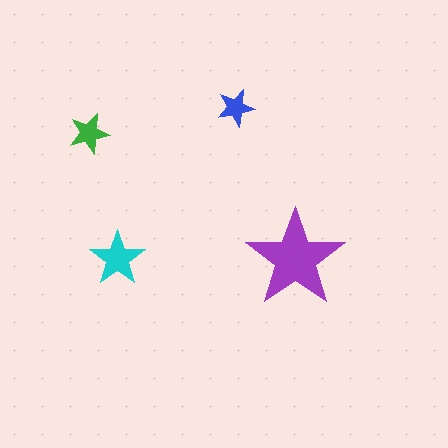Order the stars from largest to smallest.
the purple one, the cyan one, the green one, the blue one.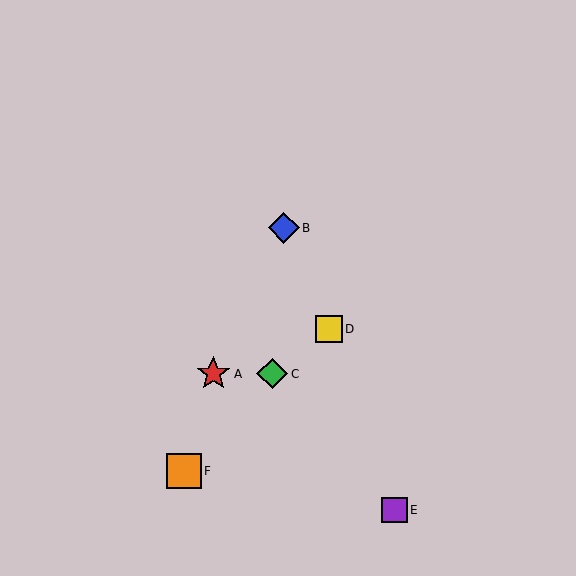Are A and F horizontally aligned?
No, A is at y≈374 and F is at y≈471.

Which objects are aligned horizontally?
Objects A, C are aligned horizontally.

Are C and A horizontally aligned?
Yes, both are at y≈374.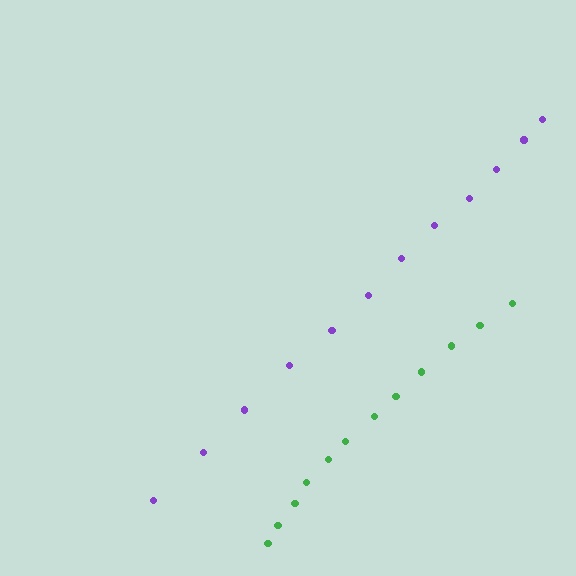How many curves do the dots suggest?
There are 2 distinct paths.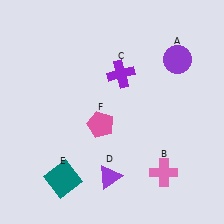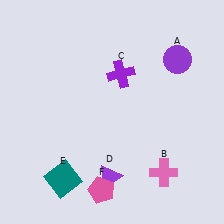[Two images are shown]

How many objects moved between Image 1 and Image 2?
1 object moved between the two images.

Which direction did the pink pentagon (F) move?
The pink pentagon (F) moved down.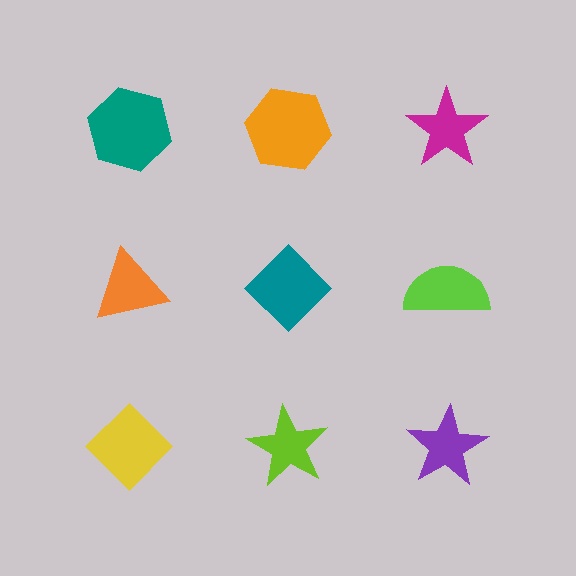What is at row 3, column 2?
A lime star.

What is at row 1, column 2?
An orange hexagon.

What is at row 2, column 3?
A lime semicircle.